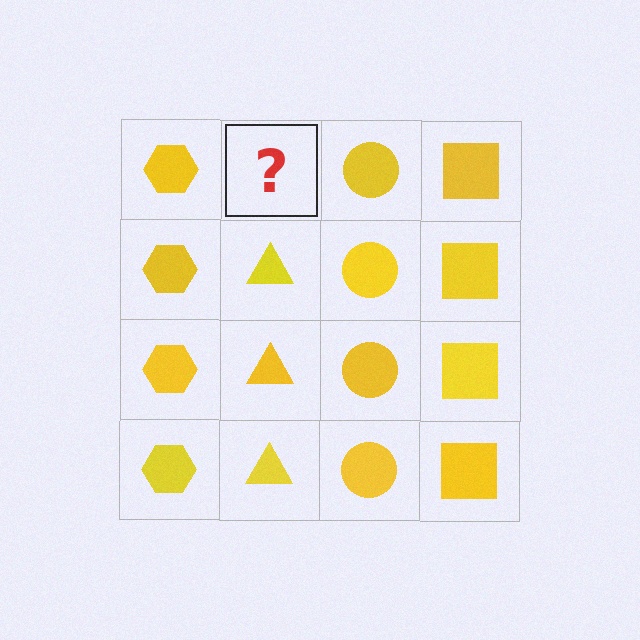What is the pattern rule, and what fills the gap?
The rule is that each column has a consistent shape. The gap should be filled with a yellow triangle.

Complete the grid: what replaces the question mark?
The question mark should be replaced with a yellow triangle.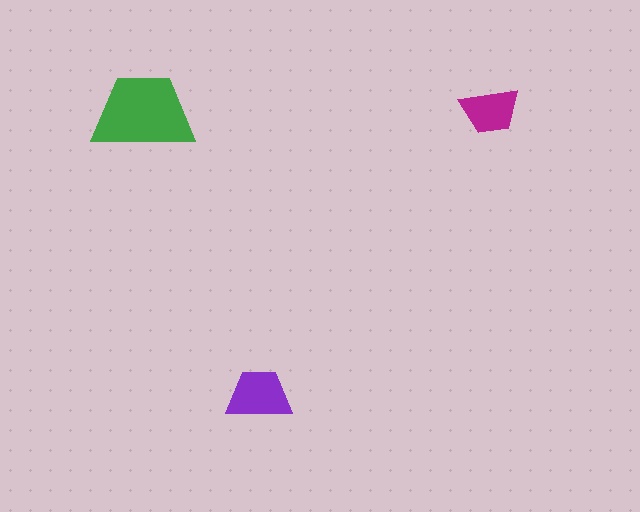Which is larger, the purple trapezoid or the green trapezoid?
The green one.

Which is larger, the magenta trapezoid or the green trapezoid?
The green one.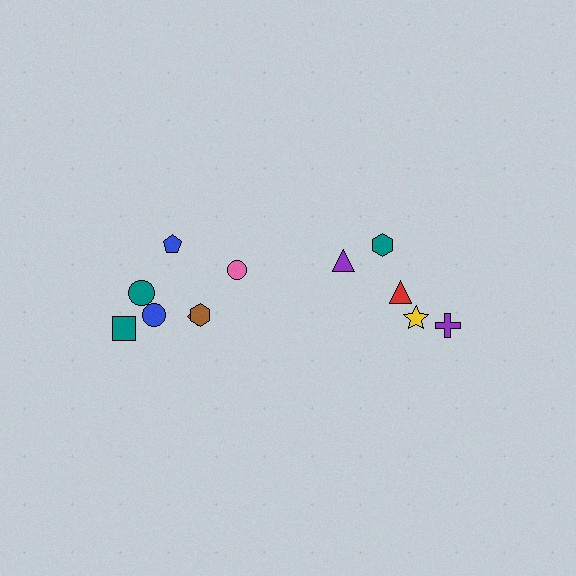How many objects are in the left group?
There are 7 objects.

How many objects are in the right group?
There are 5 objects.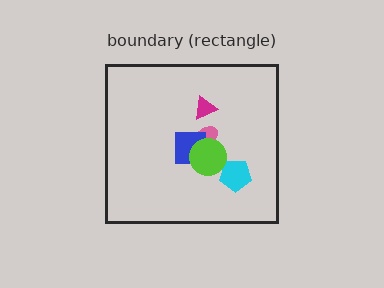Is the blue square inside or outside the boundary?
Inside.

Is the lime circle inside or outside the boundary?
Inside.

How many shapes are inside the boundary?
5 inside, 0 outside.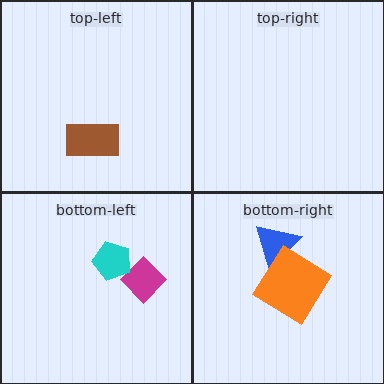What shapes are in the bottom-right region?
The blue triangle, the orange diamond.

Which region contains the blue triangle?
The bottom-right region.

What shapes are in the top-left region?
The brown rectangle.